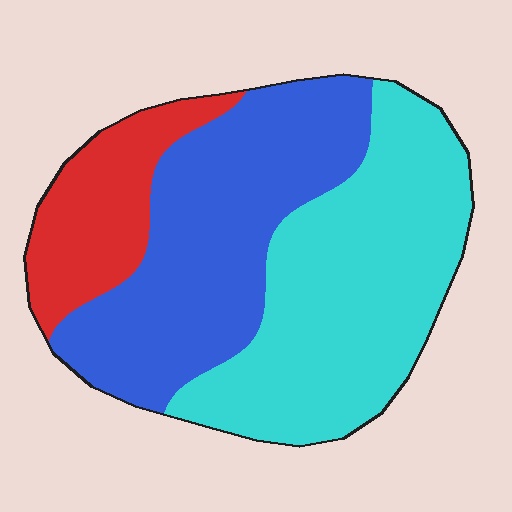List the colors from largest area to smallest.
From largest to smallest: cyan, blue, red.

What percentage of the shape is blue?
Blue takes up between a quarter and a half of the shape.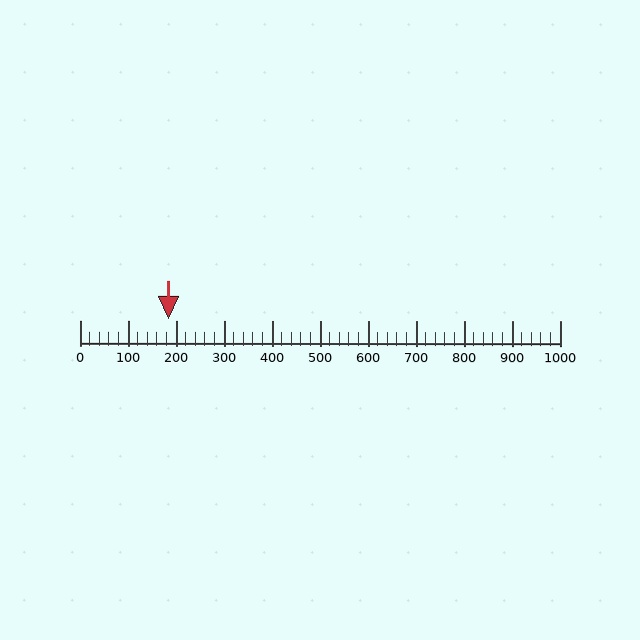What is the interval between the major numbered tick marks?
The major tick marks are spaced 100 units apart.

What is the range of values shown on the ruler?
The ruler shows values from 0 to 1000.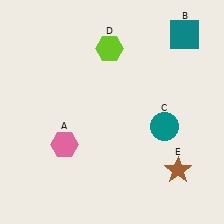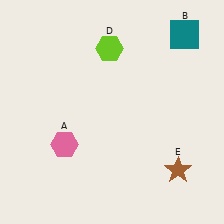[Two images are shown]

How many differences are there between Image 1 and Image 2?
There is 1 difference between the two images.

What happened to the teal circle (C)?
The teal circle (C) was removed in Image 2. It was in the bottom-right area of Image 1.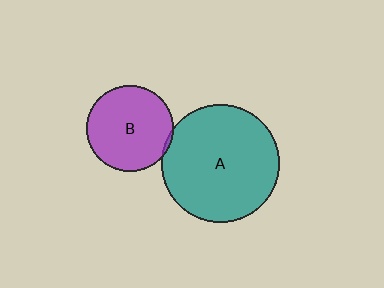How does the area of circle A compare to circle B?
Approximately 1.9 times.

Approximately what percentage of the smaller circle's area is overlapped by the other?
Approximately 5%.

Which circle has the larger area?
Circle A (teal).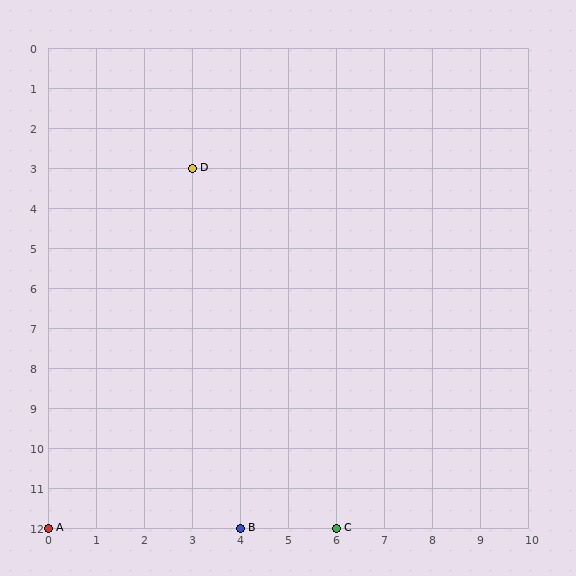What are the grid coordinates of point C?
Point C is at grid coordinates (6, 12).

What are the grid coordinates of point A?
Point A is at grid coordinates (0, 12).